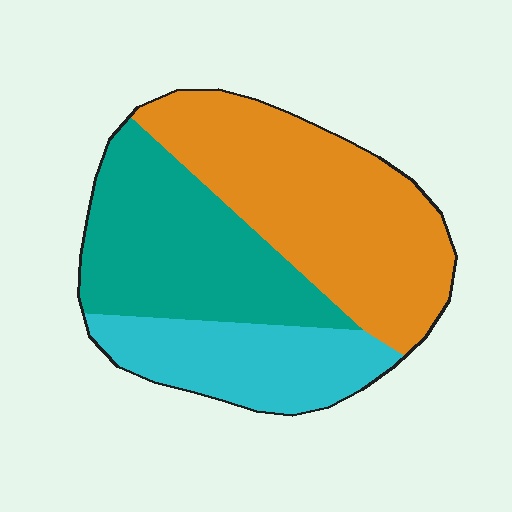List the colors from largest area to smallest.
From largest to smallest: orange, teal, cyan.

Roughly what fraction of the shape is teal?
Teal covers 33% of the shape.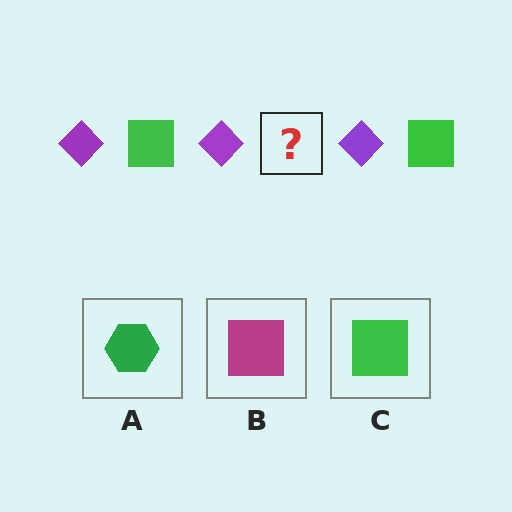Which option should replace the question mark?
Option C.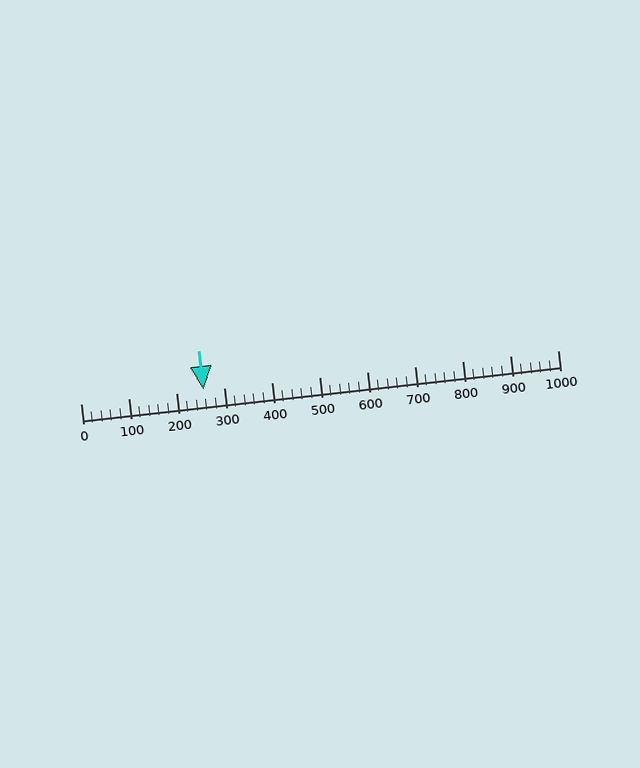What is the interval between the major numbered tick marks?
The major tick marks are spaced 100 units apart.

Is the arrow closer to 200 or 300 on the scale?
The arrow is closer to 300.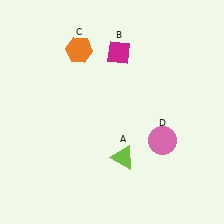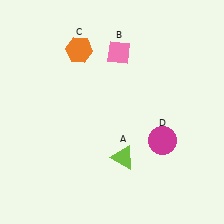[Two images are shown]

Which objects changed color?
B changed from magenta to pink. D changed from pink to magenta.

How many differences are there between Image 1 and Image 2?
There are 2 differences between the two images.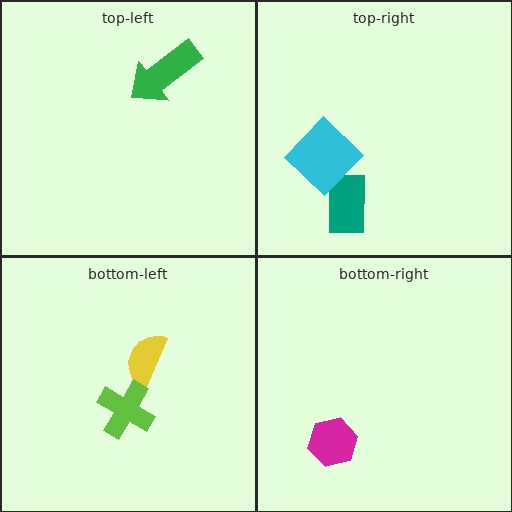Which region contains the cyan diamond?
The top-right region.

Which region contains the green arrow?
The top-left region.